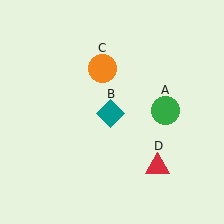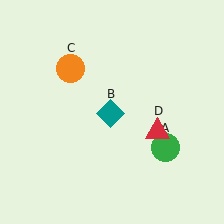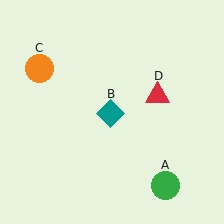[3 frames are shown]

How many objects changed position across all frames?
3 objects changed position: green circle (object A), orange circle (object C), red triangle (object D).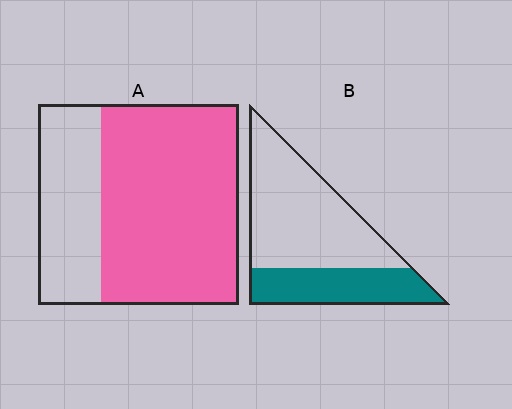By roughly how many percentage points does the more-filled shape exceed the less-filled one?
By roughly 35 percentage points (A over B).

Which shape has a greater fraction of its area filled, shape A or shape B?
Shape A.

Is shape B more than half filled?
No.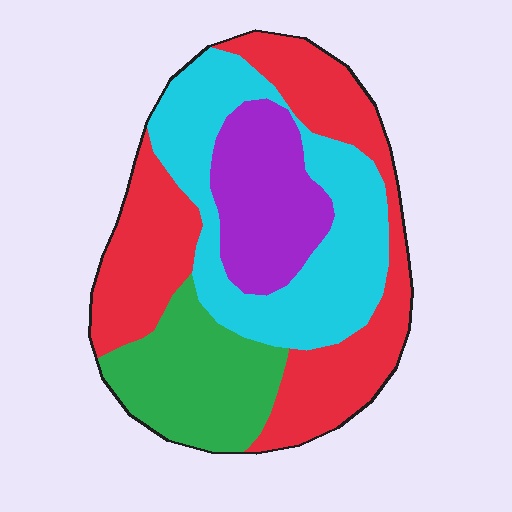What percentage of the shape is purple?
Purple covers 16% of the shape.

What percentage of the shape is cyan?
Cyan covers roughly 30% of the shape.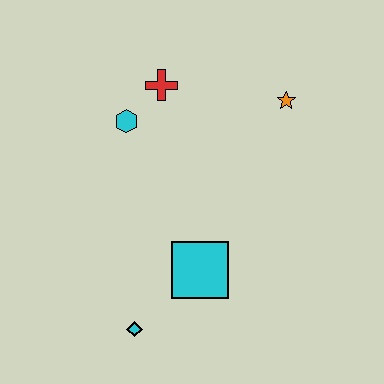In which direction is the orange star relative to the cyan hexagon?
The orange star is to the right of the cyan hexagon.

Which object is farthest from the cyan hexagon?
The cyan diamond is farthest from the cyan hexagon.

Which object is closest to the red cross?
The cyan hexagon is closest to the red cross.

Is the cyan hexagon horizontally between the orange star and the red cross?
No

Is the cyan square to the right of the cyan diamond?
Yes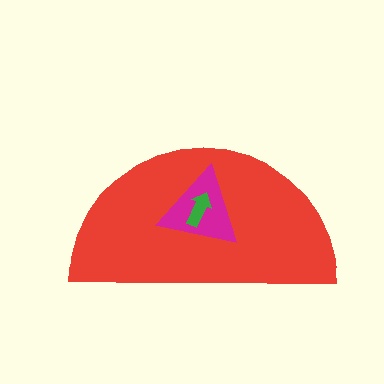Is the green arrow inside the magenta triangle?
Yes.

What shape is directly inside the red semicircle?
The magenta triangle.